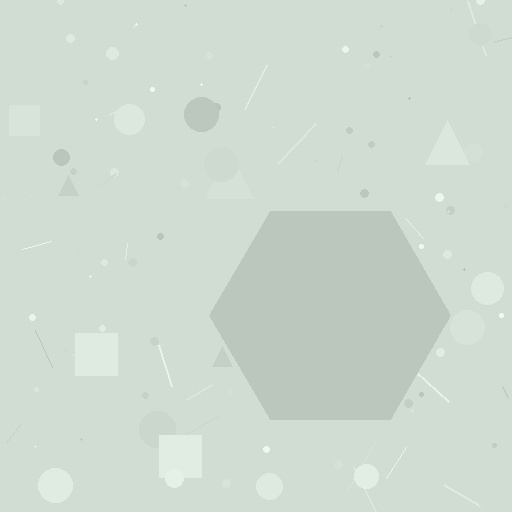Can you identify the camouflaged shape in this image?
The camouflaged shape is a hexagon.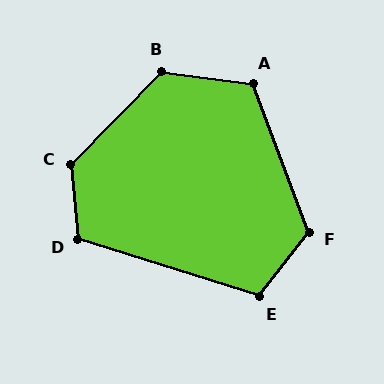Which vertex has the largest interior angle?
C, at approximately 131 degrees.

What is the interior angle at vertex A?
Approximately 118 degrees (obtuse).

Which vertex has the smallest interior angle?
E, at approximately 111 degrees.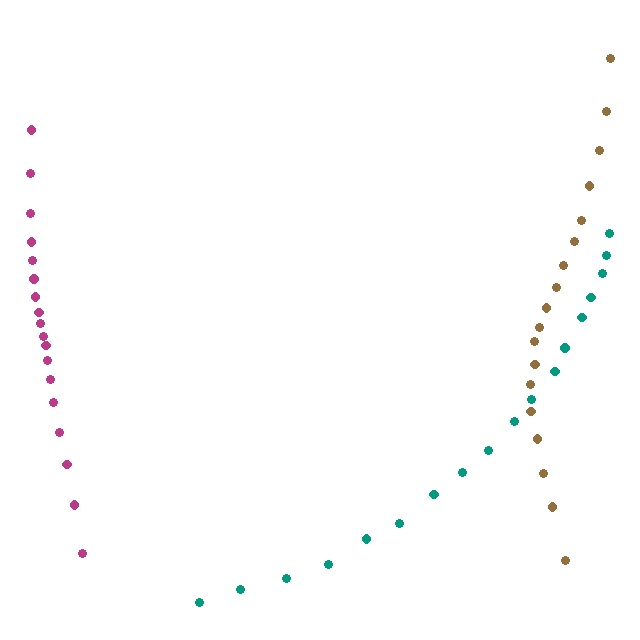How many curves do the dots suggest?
There are 3 distinct paths.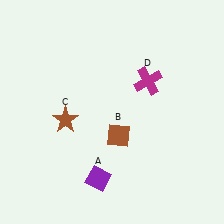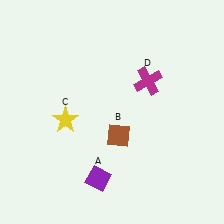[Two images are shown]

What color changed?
The star (C) changed from brown in Image 1 to yellow in Image 2.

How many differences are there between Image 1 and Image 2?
There is 1 difference between the two images.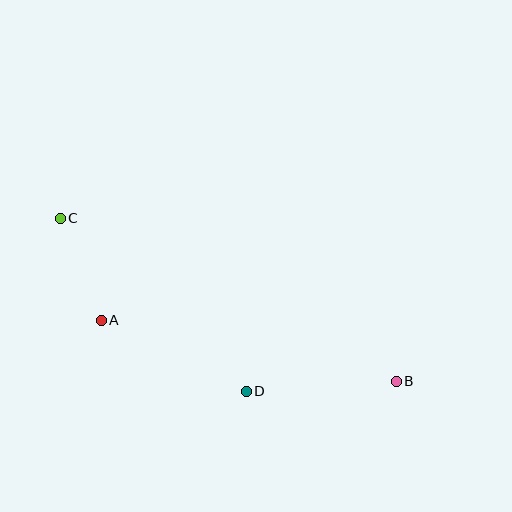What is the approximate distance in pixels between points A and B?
The distance between A and B is approximately 301 pixels.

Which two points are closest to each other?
Points A and C are closest to each other.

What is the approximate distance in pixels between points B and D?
The distance between B and D is approximately 150 pixels.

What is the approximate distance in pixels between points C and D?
The distance between C and D is approximately 254 pixels.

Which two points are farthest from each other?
Points B and C are farthest from each other.